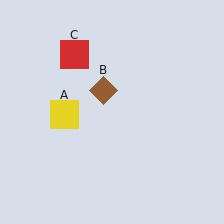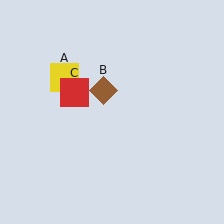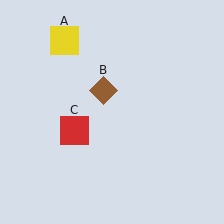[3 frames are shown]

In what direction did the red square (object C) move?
The red square (object C) moved down.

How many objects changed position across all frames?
2 objects changed position: yellow square (object A), red square (object C).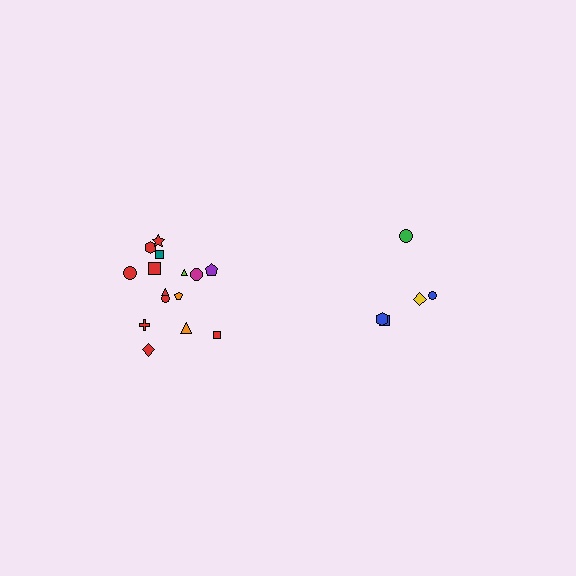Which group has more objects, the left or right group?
The left group.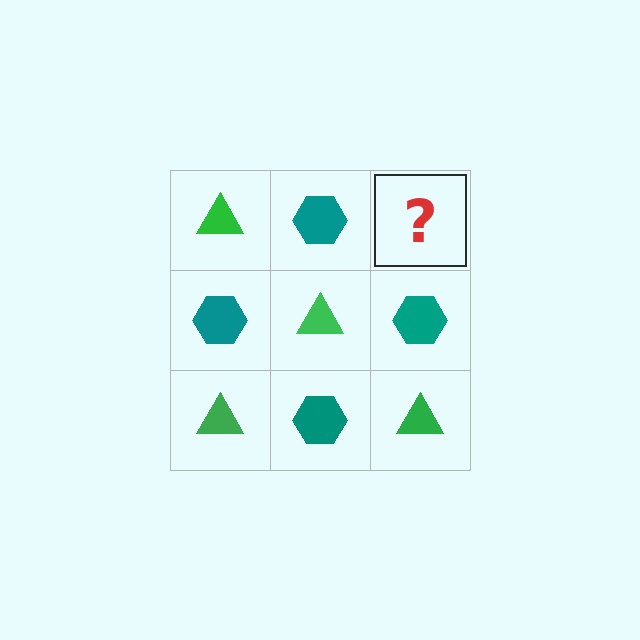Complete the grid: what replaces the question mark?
The question mark should be replaced with a green triangle.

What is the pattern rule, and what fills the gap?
The rule is that it alternates green triangle and teal hexagon in a checkerboard pattern. The gap should be filled with a green triangle.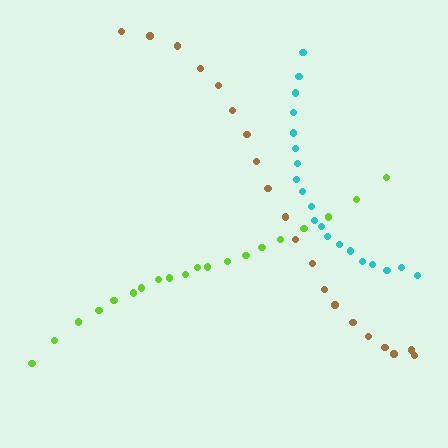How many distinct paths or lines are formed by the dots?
There are 3 distinct paths.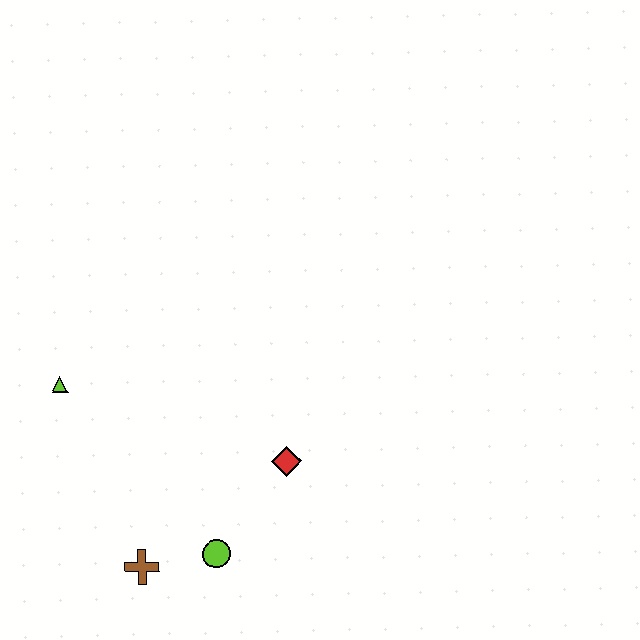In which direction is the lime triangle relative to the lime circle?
The lime triangle is above the lime circle.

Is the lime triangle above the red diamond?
Yes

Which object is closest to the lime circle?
The brown cross is closest to the lime circle.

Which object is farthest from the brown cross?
The lime triangle is farthest from the brown cross.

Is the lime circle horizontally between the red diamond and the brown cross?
Yes